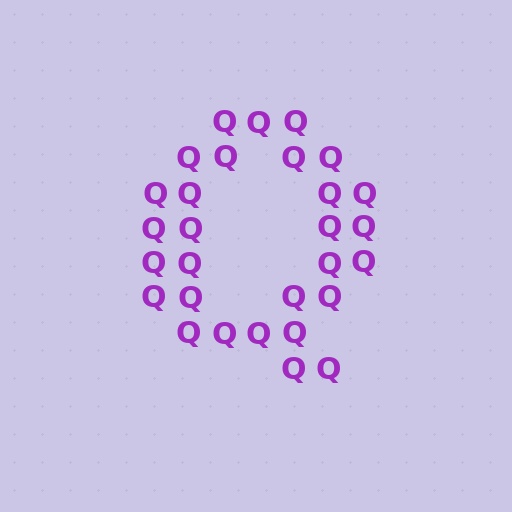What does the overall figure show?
The overall figure shows the letter Q.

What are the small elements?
The small elements are letter Q's.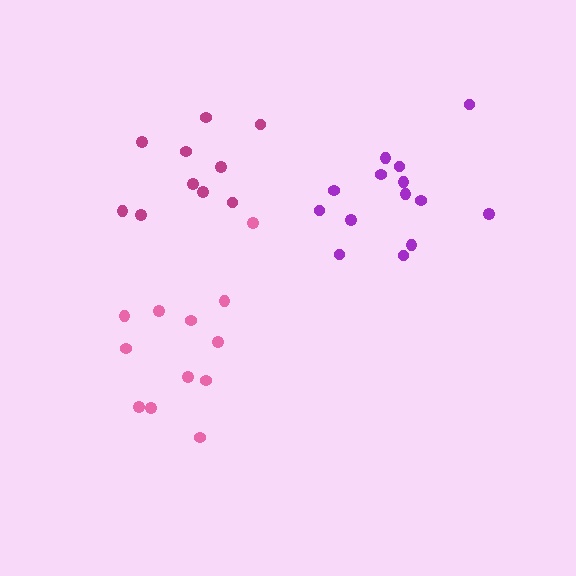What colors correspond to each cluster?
The clusters are colored: pink, purple, magenta.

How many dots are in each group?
Group 1: 12 dots, Group 2: 14 dots, Group 3: 10 dots (36 total).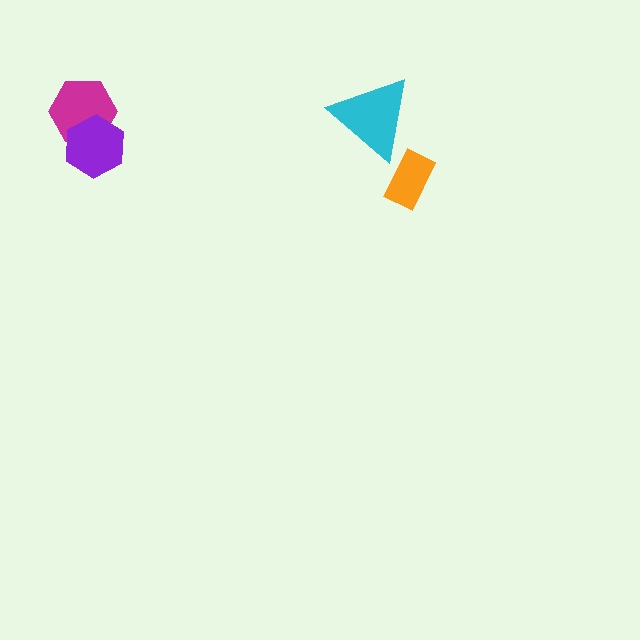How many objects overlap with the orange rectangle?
0 objects overlap with the orange rectangle.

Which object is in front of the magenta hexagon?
The purple hexagon is in front of the magenta hexagon.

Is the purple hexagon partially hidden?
No, no other shape covers it.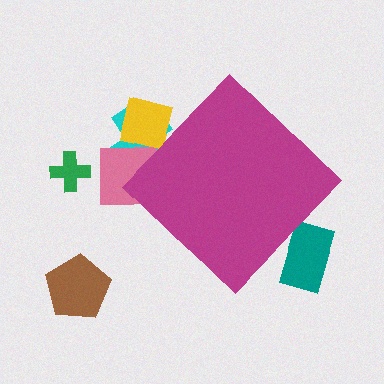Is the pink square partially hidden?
Yes, the pink square is partially hidden behind the magenta diamond.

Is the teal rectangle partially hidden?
Yes, the teal rectangle is partially hidden behind the magenta diamond.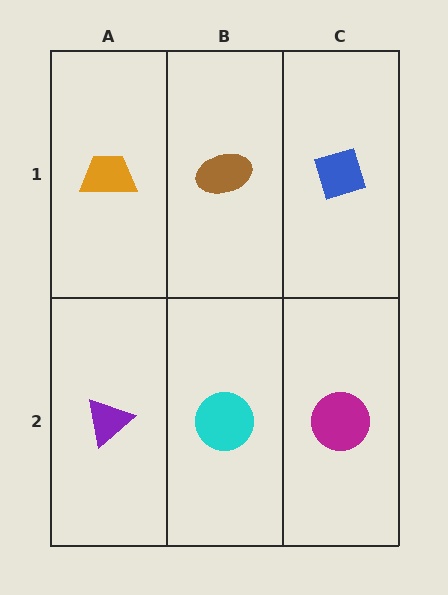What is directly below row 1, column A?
A purple triangle.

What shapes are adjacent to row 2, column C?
A blue diamond (row 1, column C), a cyan circle (row 2, column B).